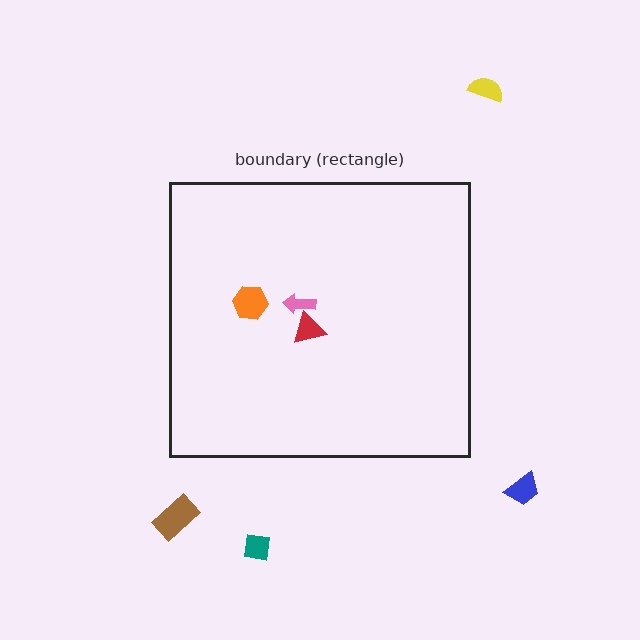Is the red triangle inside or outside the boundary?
Inside.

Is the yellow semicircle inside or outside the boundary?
Outside.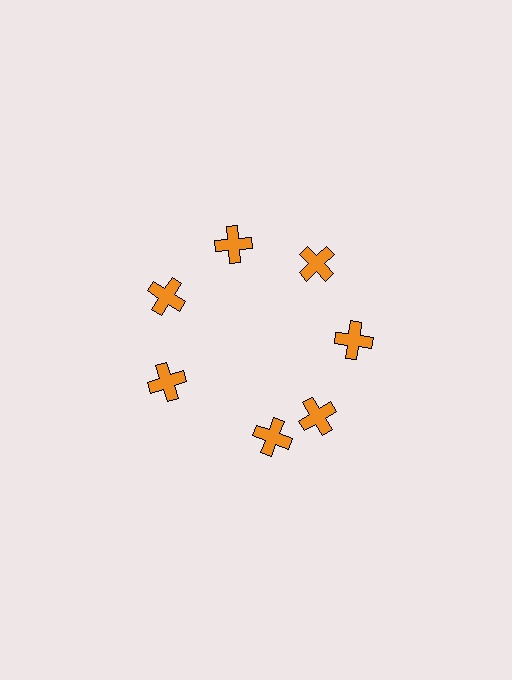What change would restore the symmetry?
The symmetry would be restored by rotating it back into even spacing with its neighbors so that all 7 crosses sit at equal angles and equal distance from the center.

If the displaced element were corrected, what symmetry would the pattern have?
It would have 7-fold rotational symmetry — the pattern would map onto itself every 51 degrees.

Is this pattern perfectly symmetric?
No. The 7 orange crosses are arranged in a ring, but one element near the 6 o'clock position is rotated out of alignment along the ring, breaking the 7-fold rotational symmetry.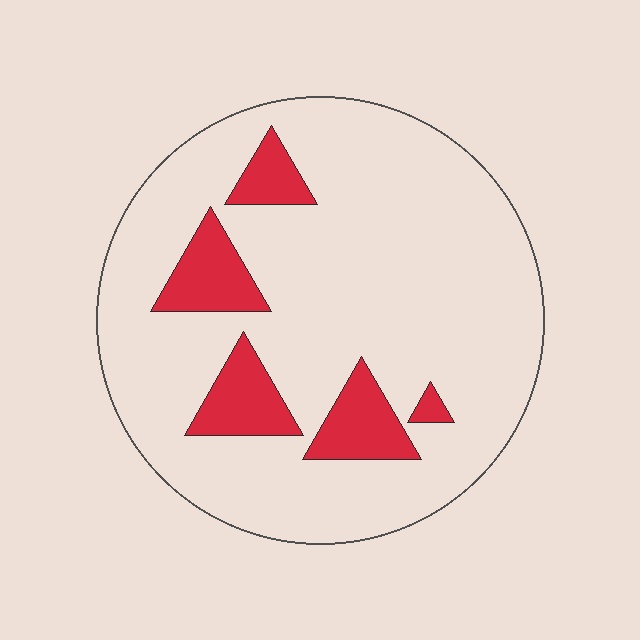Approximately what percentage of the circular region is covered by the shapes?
Approximately 15%.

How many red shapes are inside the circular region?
5.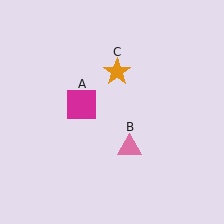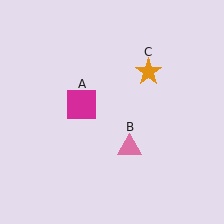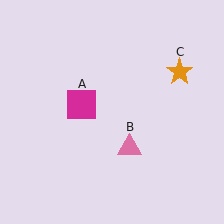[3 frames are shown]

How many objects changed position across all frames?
1 object changed position: orange star (object C).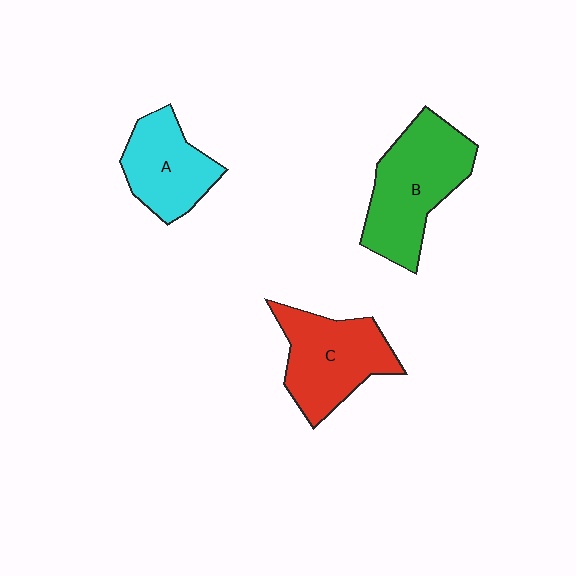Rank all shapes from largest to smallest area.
From largest to smallest: B (green), C (red), A (cyan).